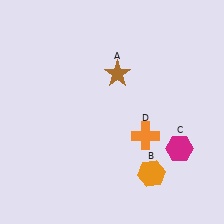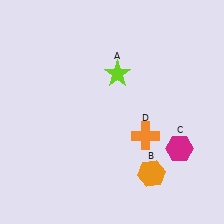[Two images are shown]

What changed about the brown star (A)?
In Image 1, A is brown. In Image 2, it changed to lime.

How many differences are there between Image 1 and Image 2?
There is 1 difference between the two images.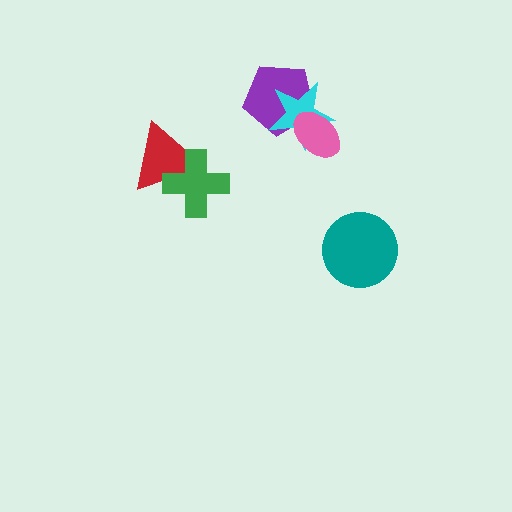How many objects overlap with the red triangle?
1 object overlaps with the red triangle.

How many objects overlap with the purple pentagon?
2 objects overlap with the purple pentagon.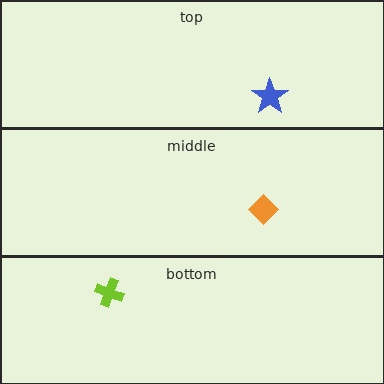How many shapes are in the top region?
1.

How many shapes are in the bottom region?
1.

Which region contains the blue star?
The top region.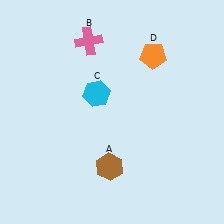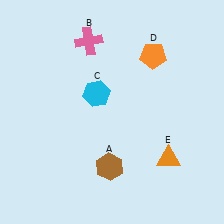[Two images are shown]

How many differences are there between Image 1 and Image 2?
There is 1 difference between the two images.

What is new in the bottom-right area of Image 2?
An orange triangle (E) was added in the bottom-right area of Image 2.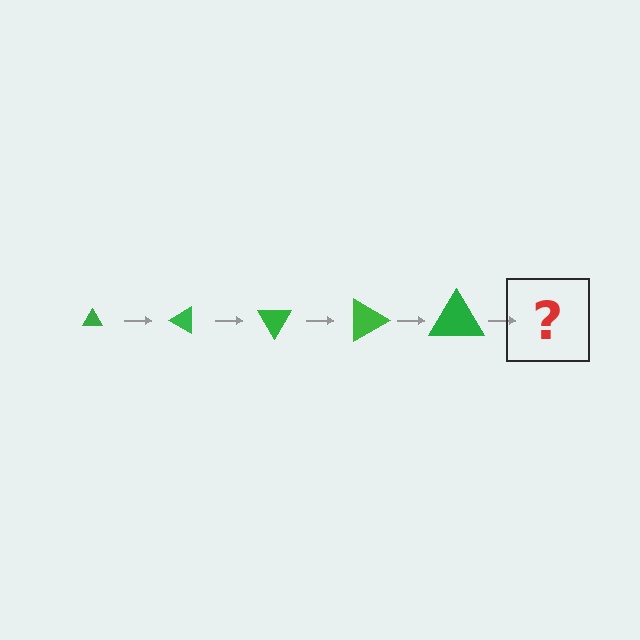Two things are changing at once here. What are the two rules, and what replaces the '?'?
The two rules are that the triangle grows larger each step and it rotates 30 degrees each step. The '?' should be a triangle, larger than the previous one and rotated 150 degrees from the start.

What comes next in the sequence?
The next element should be a triangle, larger than the previous one and rotated 150 degrees from the start.